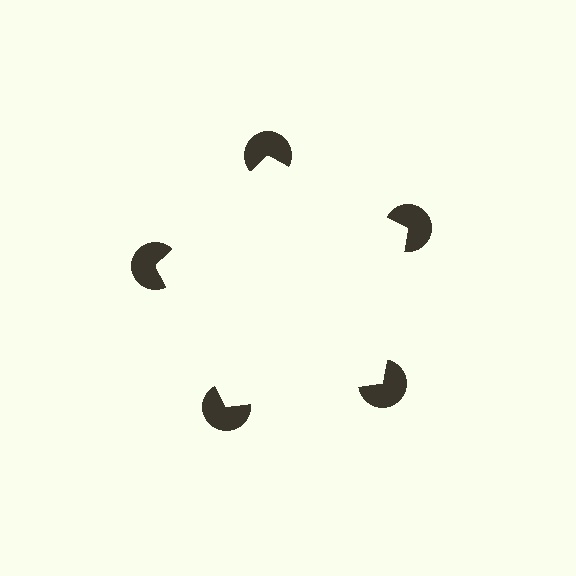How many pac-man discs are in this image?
There are 5 — one at each vertex of the illusory pentagon.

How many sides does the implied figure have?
5 sides.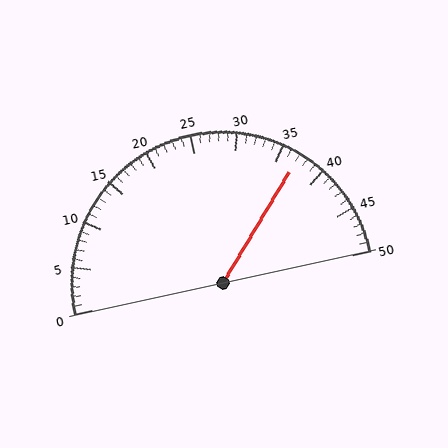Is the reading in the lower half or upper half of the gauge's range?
The reading is in the upper half of the range (0 to 50).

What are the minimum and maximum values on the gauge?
The gauge ranges from 0 to 50.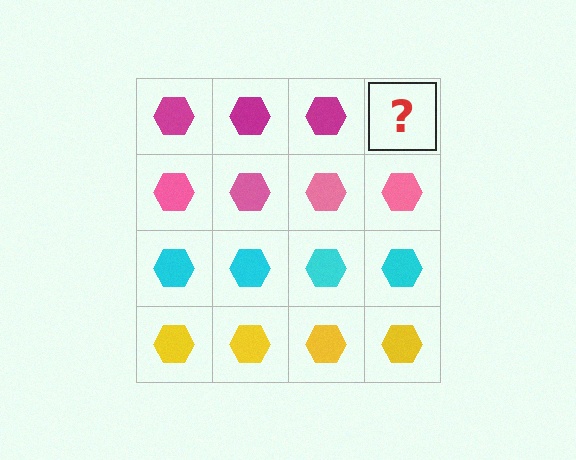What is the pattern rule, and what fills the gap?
The rule is that each row has a consistent color. The gap should be filled with a magenta hexagon.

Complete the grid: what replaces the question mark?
The question mark should be replaced with a magenta hexagon.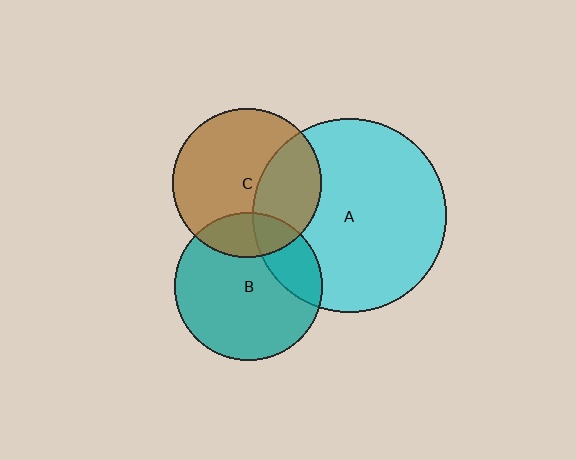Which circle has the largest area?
Circle A (cyan).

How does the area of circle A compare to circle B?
Approximately 1.7 times.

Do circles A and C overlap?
Yes.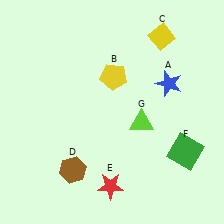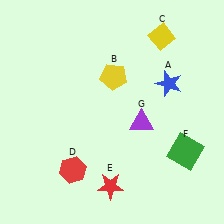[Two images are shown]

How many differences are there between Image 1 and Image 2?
There are 2 differences between the two images.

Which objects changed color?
D changed from brown to red. G changed from lime to purple.